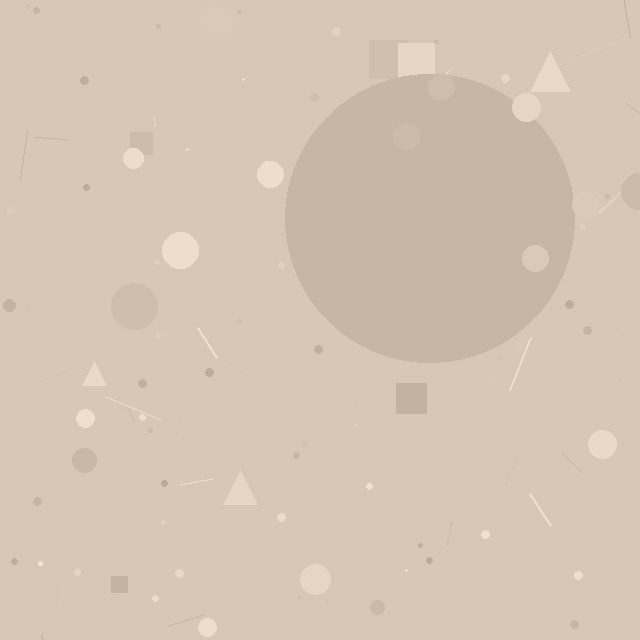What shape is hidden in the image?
A circle is hidden in the image.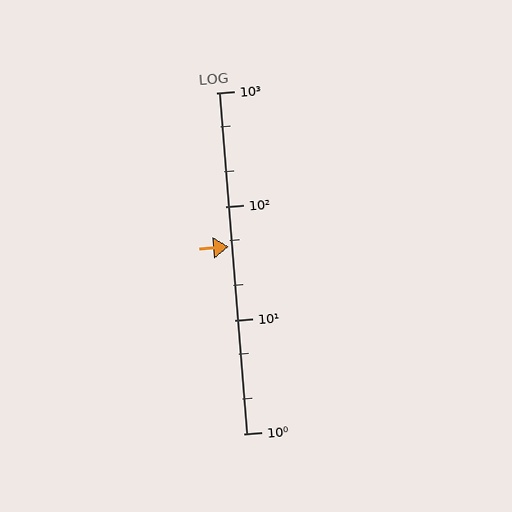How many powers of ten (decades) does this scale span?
The scale spans 3 decades, from 1 to 1000.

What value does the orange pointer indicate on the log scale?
The pointer indicates approximately 44.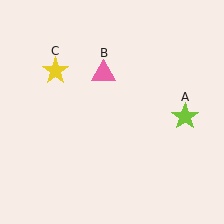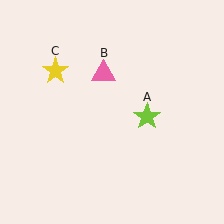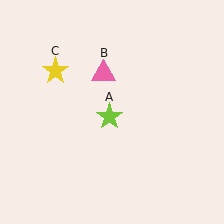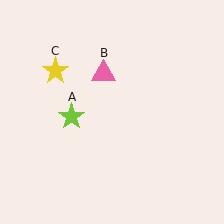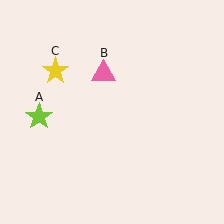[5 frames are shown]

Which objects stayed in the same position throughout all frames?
Pink triangle (object B) and yellow star (object C) remained stationary.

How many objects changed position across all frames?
1 object changed position: lime star (object A).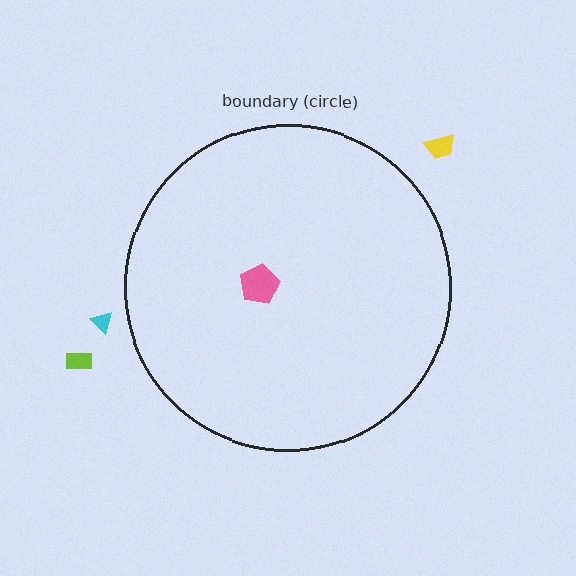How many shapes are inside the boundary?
1 inside, 3 outside.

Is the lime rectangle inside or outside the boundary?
Outside.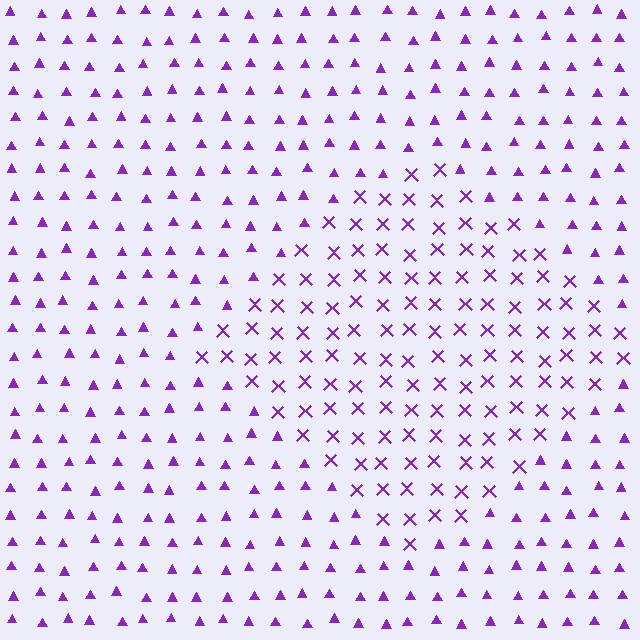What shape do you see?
I see a diamond.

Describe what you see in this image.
The image is filled with small purple elements arranged in a uniform grid. A diamond-shaped region contains X marks, while the surrounding area contains triangles. The boundary is defined purely by the change in element shape.